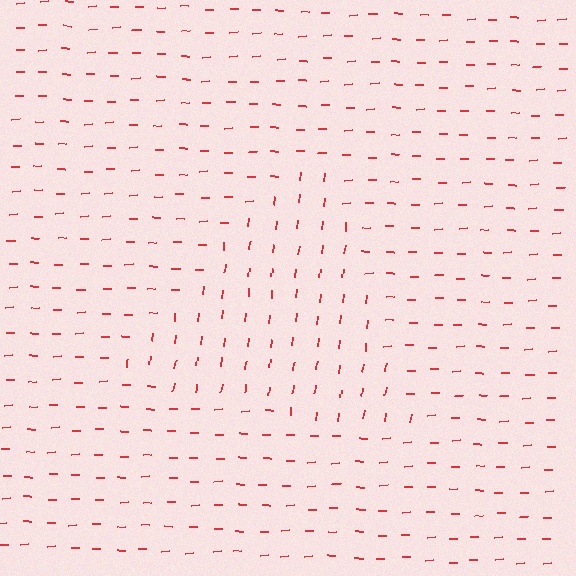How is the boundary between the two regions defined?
The boundary is defined purely by a change in line orientation (approximately 81 degrees difference). All lines are the same color and thickness.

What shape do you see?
I see a triangle.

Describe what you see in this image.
The image is filled with small red line segments. A triangle region in the image has lines oriented differently from the surrounding lines, creating a visible texture boundary.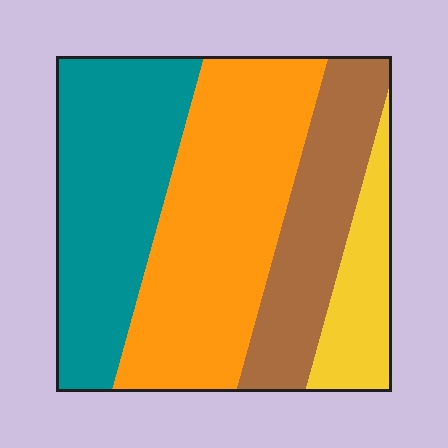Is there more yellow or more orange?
Orange.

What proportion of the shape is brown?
Brown takes up about one fifth (1/5) of the shape.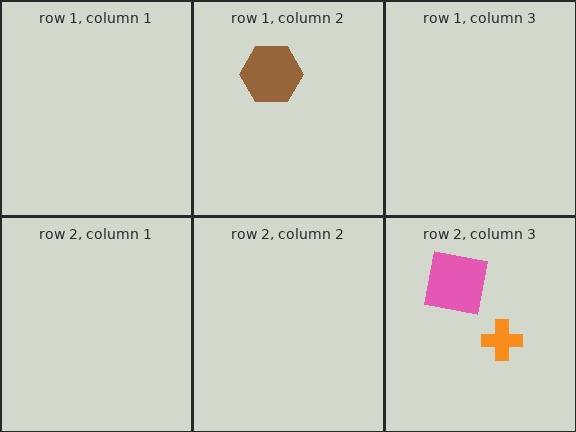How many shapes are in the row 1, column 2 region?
1.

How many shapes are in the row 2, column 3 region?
2.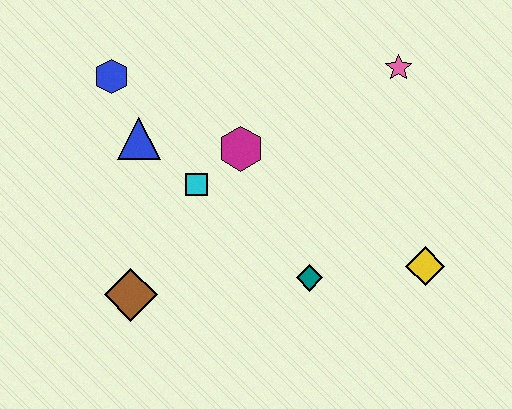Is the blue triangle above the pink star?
No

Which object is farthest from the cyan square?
The yellow diamond is farthest from the cyan square.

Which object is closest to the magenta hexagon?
The cyan square is closest to the magenta hexagon.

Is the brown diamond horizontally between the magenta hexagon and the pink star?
No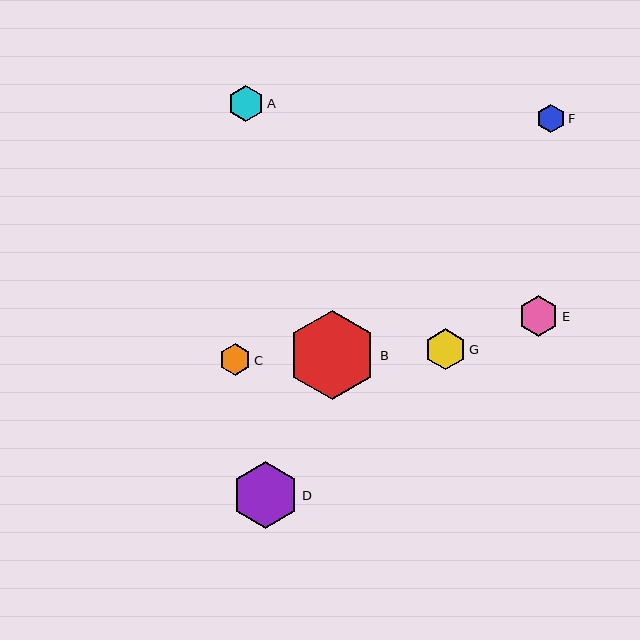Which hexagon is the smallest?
Hexagon F is the smallest with a size of approximately 28 pixels.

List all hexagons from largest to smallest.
From largest to smallest: B, D, G, E, A, C, F.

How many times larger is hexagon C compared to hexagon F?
Hexagon C is approximately 1.1 times the size of hexagon F.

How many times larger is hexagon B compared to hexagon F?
Hexagon B is approximately 3.2 times the size of hexagon F.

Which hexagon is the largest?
Hexagon B is the largest with a size of approximately 90 pixels.